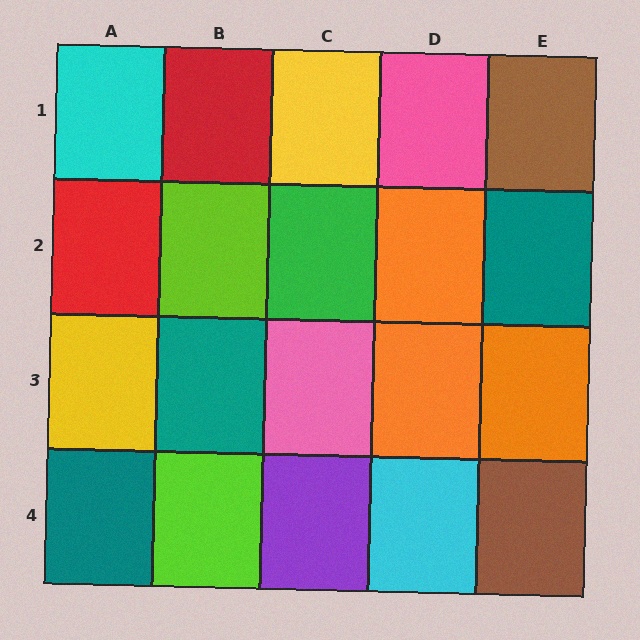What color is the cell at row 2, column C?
Green.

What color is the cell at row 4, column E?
Brown.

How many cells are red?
2 cells are red.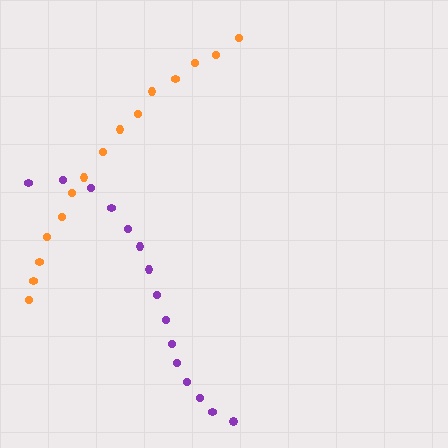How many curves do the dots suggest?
There are 2 distinct paths.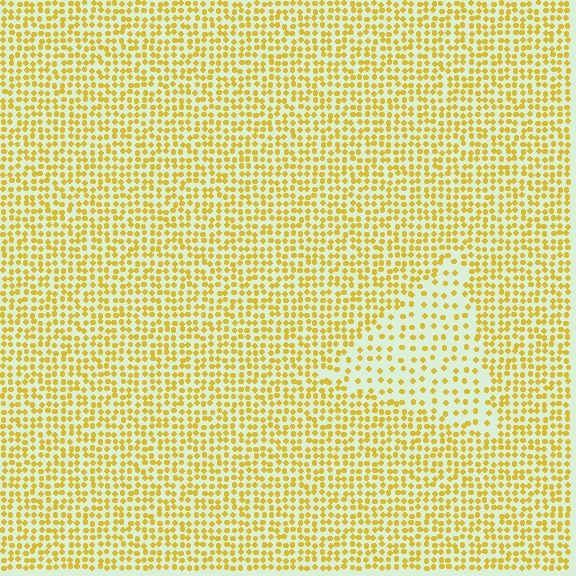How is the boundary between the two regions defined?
The boundary is defined by a change in element density (approximately 2.1x ratio). All elements are the same color, size, and shape.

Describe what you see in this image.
The image contains small yellow elements arranged at two different densities. A triangle-shaped region is visible where the elements are less densely packed than the surrounding area.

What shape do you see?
I see a triangle.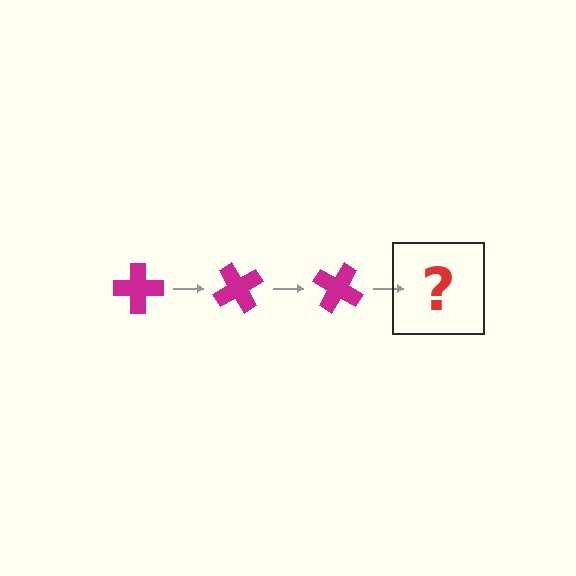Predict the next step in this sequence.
The next step is a magenta cross rotated 180 degrees.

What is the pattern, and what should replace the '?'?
The pattern is that the cross rotates 60 degrees each step. The '?' should be a magenta cross rotated 180 degrees.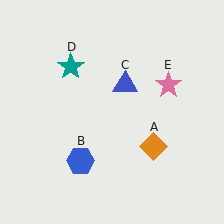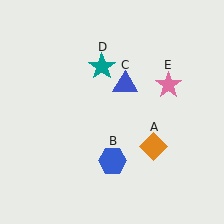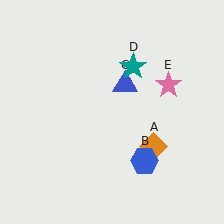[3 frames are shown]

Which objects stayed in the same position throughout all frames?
Orange diamond (object A) and blue triangle (object C) and pink star (object E) remained stationary.